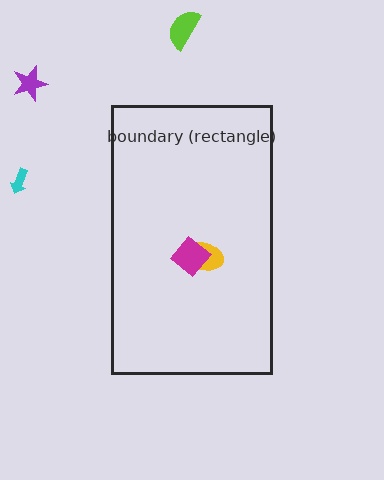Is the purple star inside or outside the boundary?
Outside.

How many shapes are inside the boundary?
2 inside, 3 outside.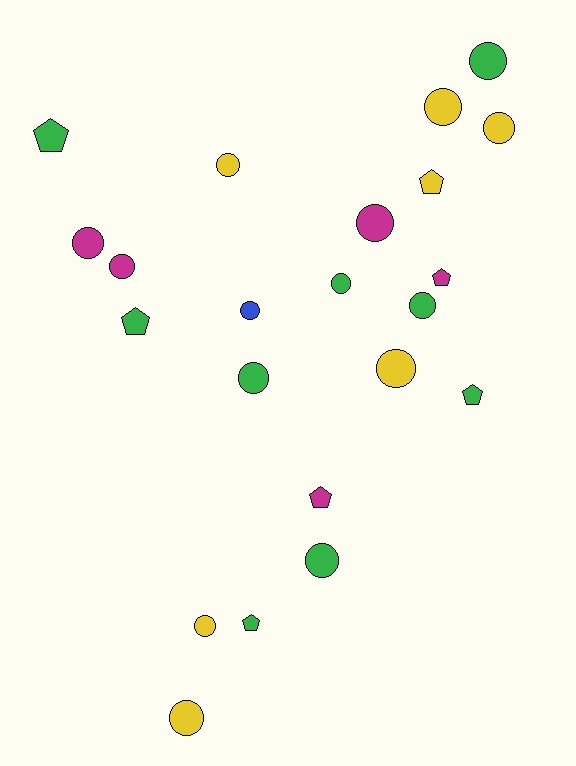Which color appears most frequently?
Green, with 9 objects.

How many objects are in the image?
There are 22 objects.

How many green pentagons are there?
There are 4 green pentagons.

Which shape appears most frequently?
Circle, with 15 objects.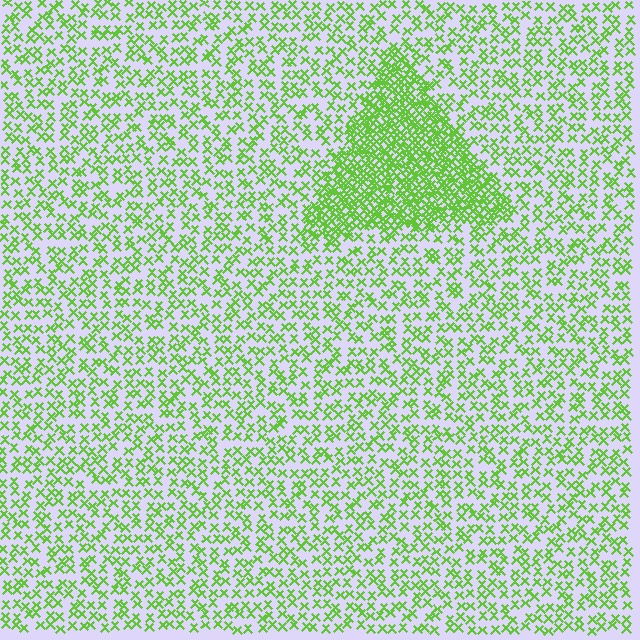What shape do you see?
I see a triangle.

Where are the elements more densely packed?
The elements are more densely packed inside the triangle boundary.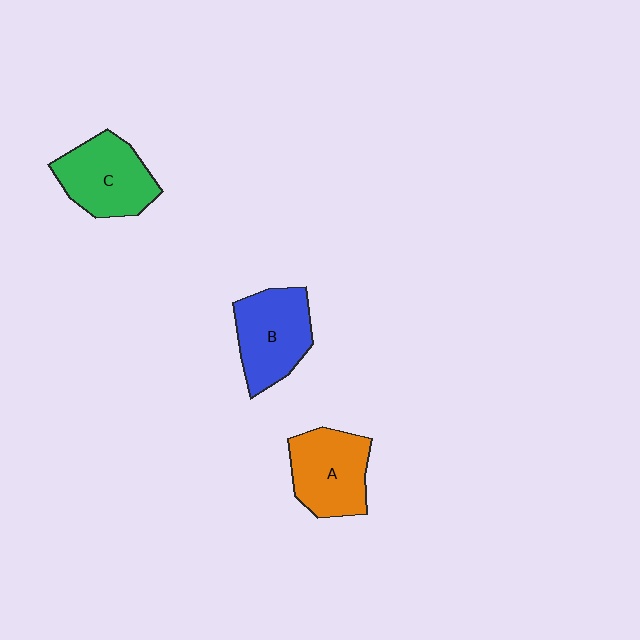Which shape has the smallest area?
Shape A (orange).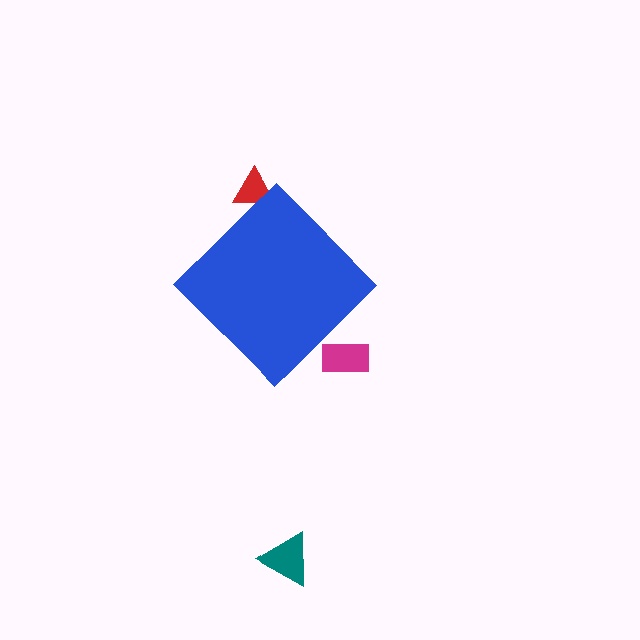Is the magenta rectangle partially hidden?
Yes, the magenta rectangle is partially hidden behind the blue diamond.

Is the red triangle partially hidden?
Yes, the red triangle is partially hidden behind the blue diamond.